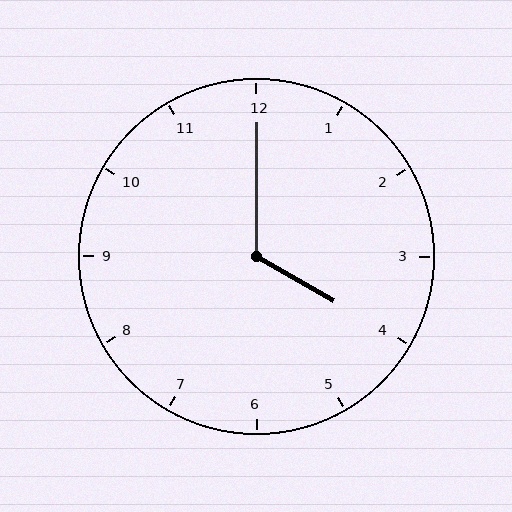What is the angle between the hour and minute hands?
Approximately 120 degrees.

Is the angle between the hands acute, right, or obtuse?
It is obtuse.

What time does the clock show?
4:00.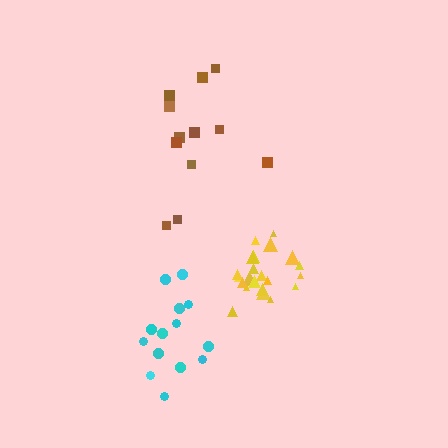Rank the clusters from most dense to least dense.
yellow, cyan, brown.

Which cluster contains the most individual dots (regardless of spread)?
Yellow (22).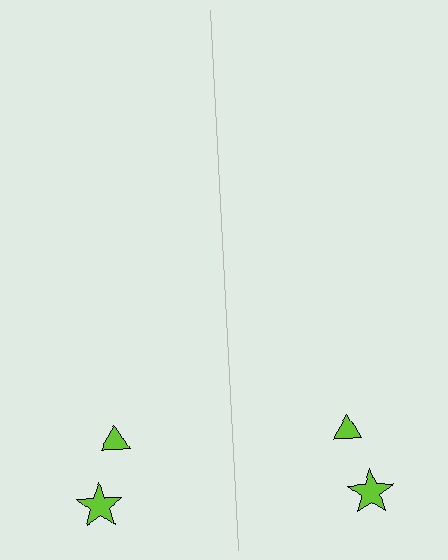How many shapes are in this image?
There are 4 shapes in this image.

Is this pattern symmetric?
Yes, this pattern has bilateral (reflection) symmetry.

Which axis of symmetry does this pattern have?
The pattern has a vertical axis of symmetry running through the center of the image.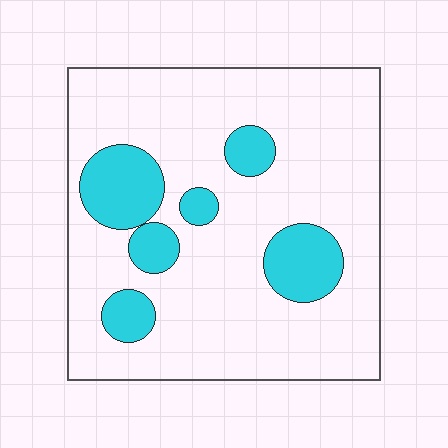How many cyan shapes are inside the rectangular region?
6.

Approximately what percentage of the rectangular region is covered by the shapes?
Approximately 20%.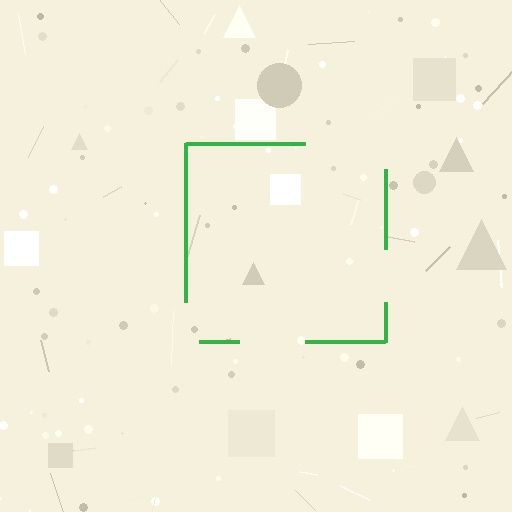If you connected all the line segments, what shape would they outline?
They would outline a square.